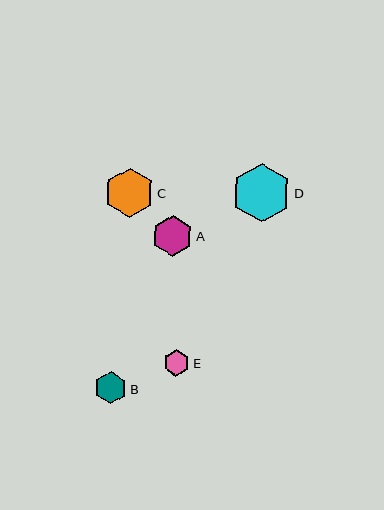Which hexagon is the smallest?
Hexagon E is the smallest with a size of approximately 27 pixels.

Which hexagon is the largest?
Hexagon D is the largest with a size of approximately 59 pixels.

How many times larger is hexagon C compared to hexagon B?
Hexagon C is approximately 1.5 times the size of hexagon B.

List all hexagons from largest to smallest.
From largest to smallest: D, C, A, B, E.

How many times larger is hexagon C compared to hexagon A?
Hexagon C is approximately 1.2 times the size of hexagon A.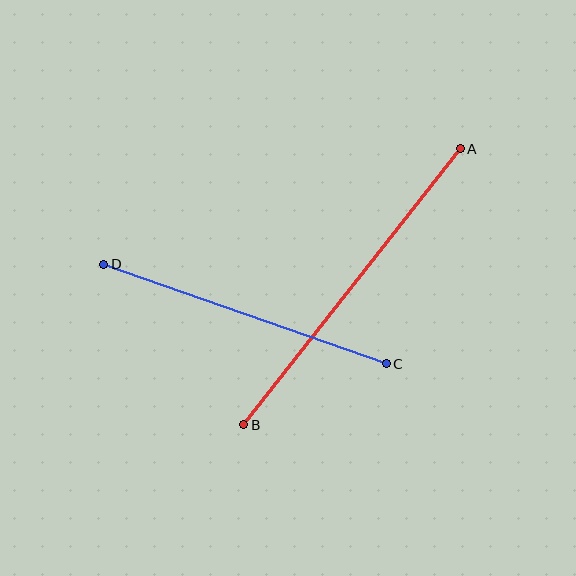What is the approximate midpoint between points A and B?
The midpoint is at approximately (352, 287) pixels.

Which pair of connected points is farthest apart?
Points A and B are farthest apart.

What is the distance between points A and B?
The distance is approximately 351 pixels.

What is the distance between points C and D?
The distance is approximately 300 pixels.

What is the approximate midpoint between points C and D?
The midpoint is at approximately (245, 314) pixels.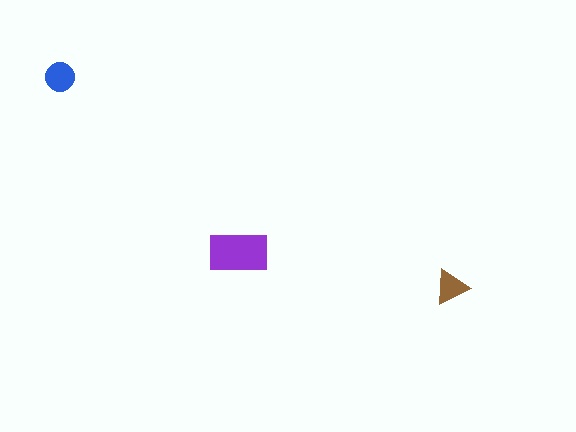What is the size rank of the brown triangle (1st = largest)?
3rd.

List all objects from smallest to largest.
The brown triangle, the blue circle, the purple rectangle.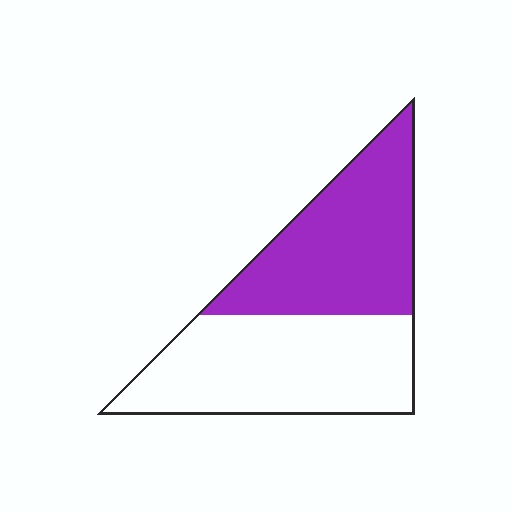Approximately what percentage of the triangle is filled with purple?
Approximately 45%.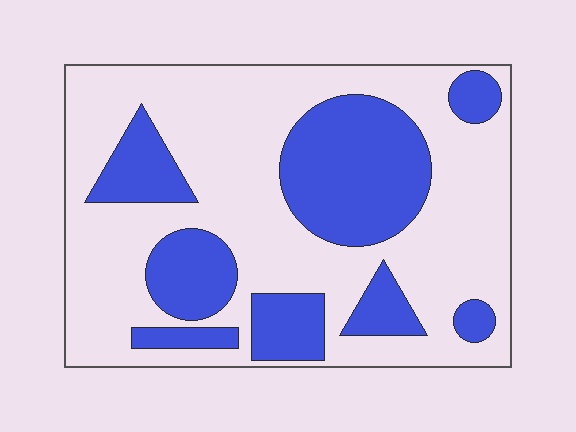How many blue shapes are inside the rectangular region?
8.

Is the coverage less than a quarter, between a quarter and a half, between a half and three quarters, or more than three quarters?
Between a quarter and a half.